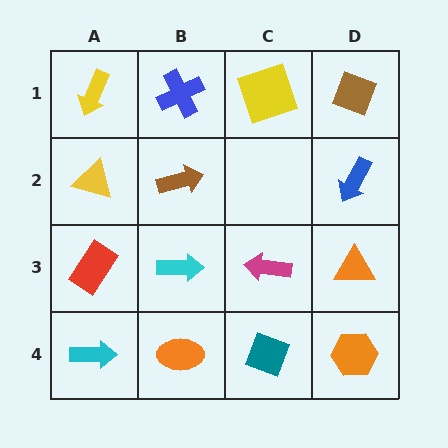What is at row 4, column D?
An orange hexagon.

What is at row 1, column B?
A blue cross.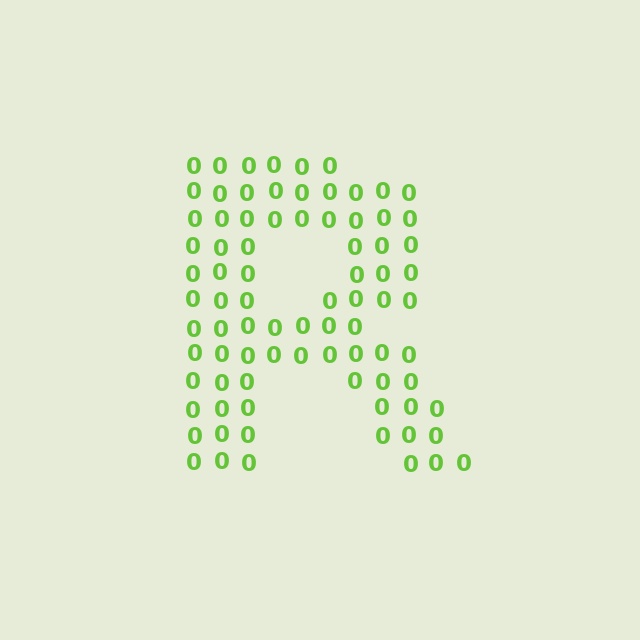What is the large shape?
The large shape is the letter R.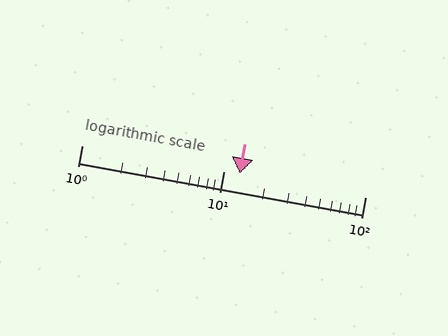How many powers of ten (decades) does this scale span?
The scale spans 2 decades, from 1 to 100.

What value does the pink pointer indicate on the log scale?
The pointer indicates approximately 13.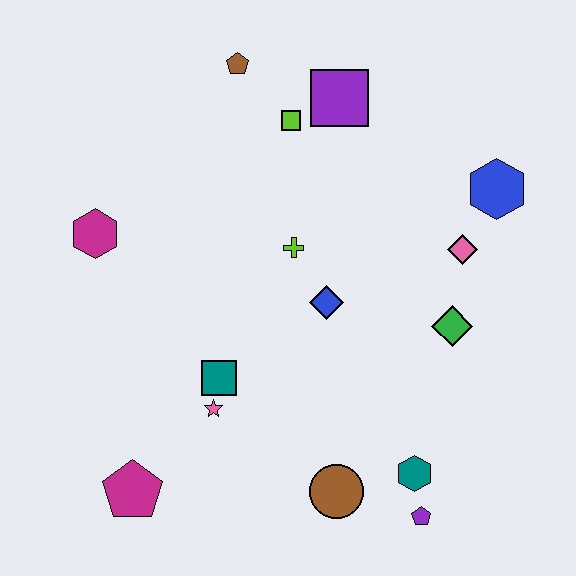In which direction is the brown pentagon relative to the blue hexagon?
The brown pentagon is to the left of the blue hexagon.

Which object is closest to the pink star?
The teal square is closest to the pink star.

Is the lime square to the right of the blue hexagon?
No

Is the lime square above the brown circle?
Yes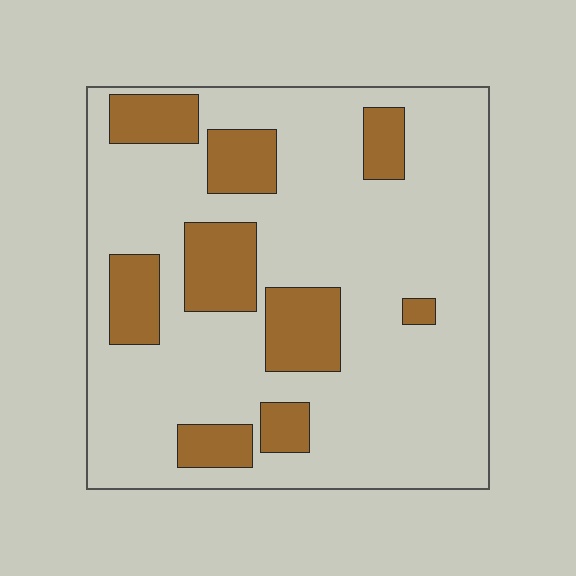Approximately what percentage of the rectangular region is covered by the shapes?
Approximately 20%.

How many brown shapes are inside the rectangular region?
9.